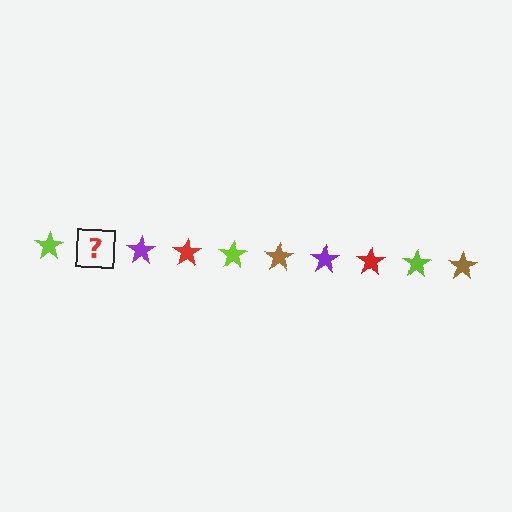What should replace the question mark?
The question mark should be replaced with a brown star.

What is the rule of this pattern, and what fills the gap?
The rule is that the pattern cycles through lime, brown, purple, red stars. The gap should be filled with a brown star.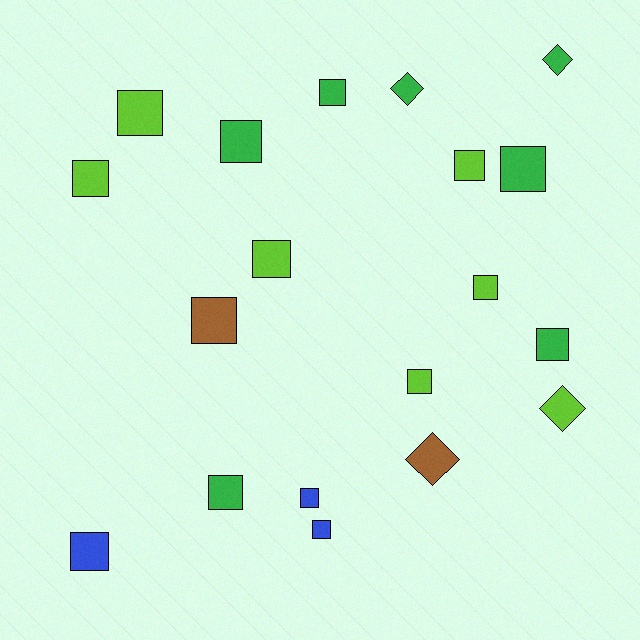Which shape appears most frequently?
Square, with 15 objects.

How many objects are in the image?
There are 19 objects.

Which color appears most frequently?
Green, with 7 objects.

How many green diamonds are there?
There are 2 green diamonds.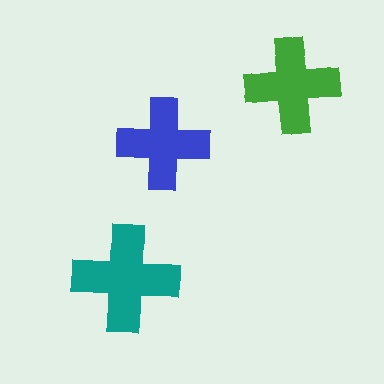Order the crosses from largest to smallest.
the teal one, the green one, the blue one.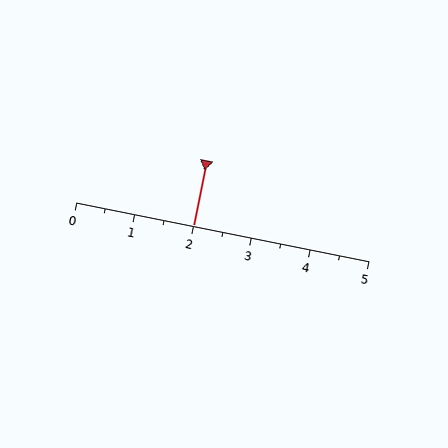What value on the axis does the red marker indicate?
The marker indicates approximately 2.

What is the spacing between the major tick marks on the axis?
The major ticks are spaced 1 apart.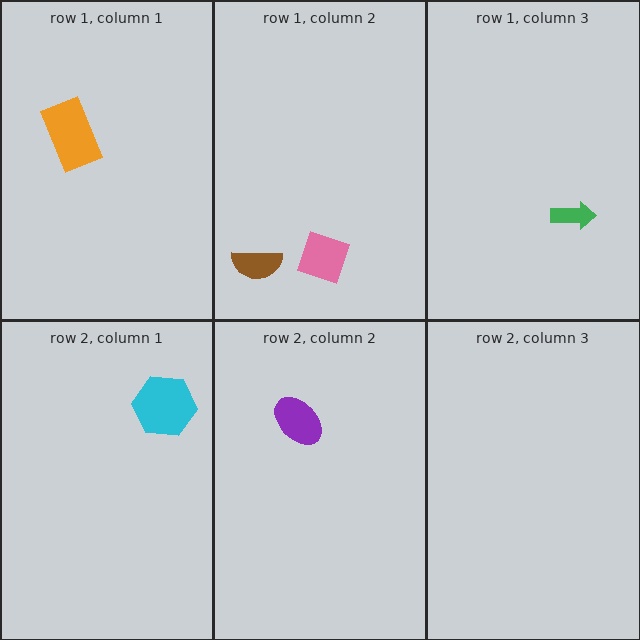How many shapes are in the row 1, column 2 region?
2.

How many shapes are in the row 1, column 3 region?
1.